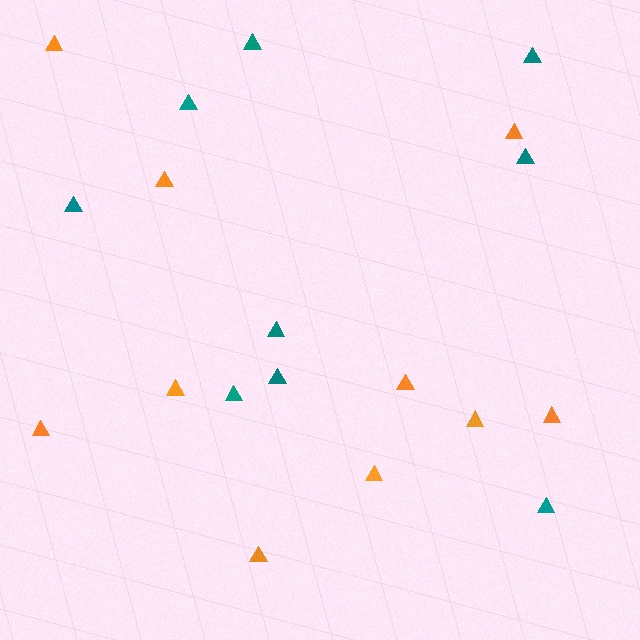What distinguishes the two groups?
There are 2 groups: one group of teal triangles (9) and one group of orange triangles (10).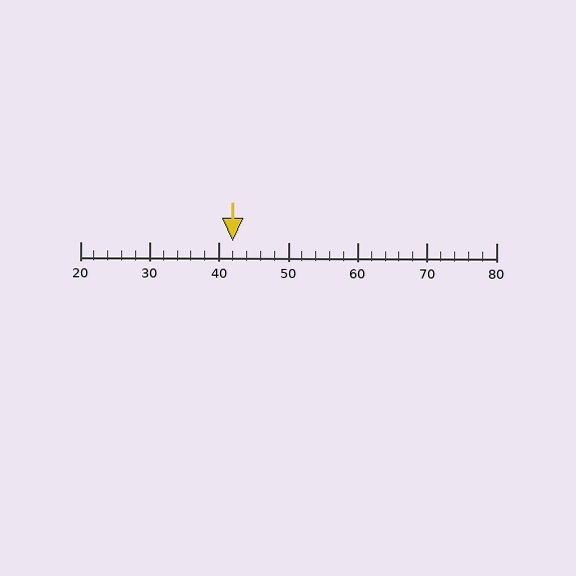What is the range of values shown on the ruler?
The ruler shows values from 20 to 80.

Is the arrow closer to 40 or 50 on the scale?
The arrow is closer to 40.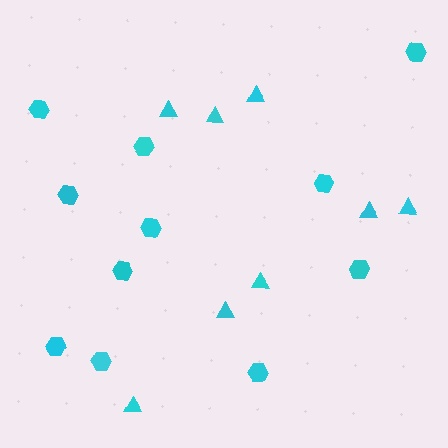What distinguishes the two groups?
There are 2 groups: one group of hexagons (11) and one group of triangles (8).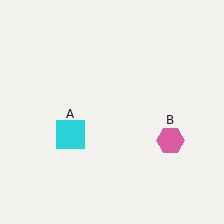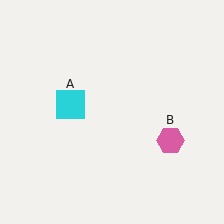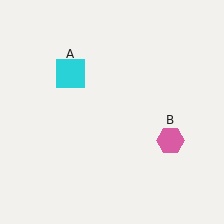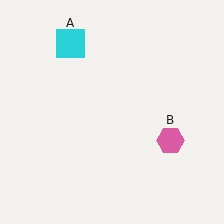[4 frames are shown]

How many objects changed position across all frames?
1 object changed position: cyan square (object A).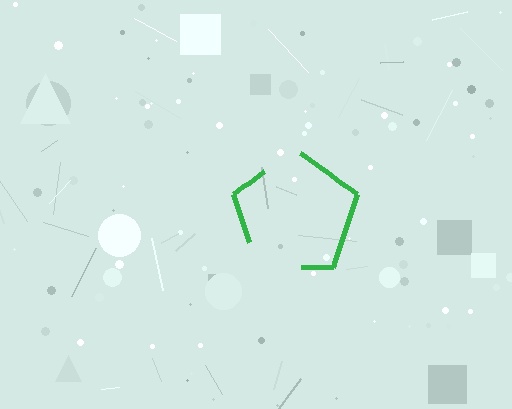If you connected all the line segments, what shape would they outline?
They would outline a pentagon.